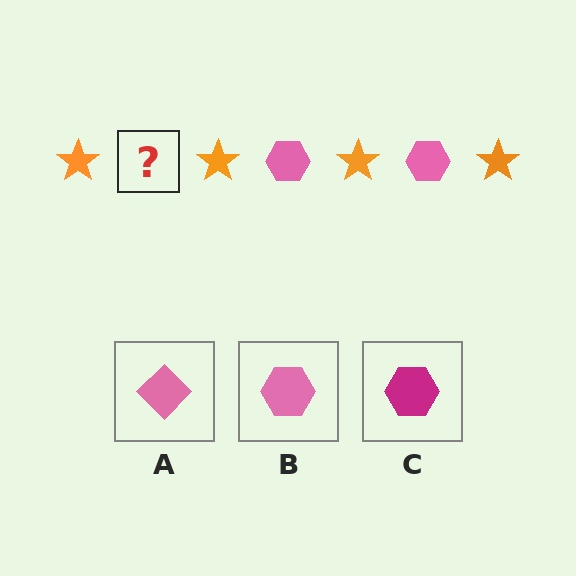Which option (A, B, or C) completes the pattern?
B.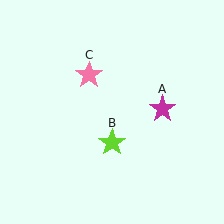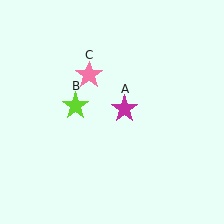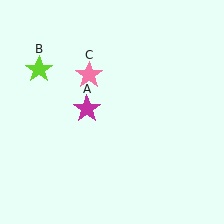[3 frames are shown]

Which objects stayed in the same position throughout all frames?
Pink star (object C) remained stationary.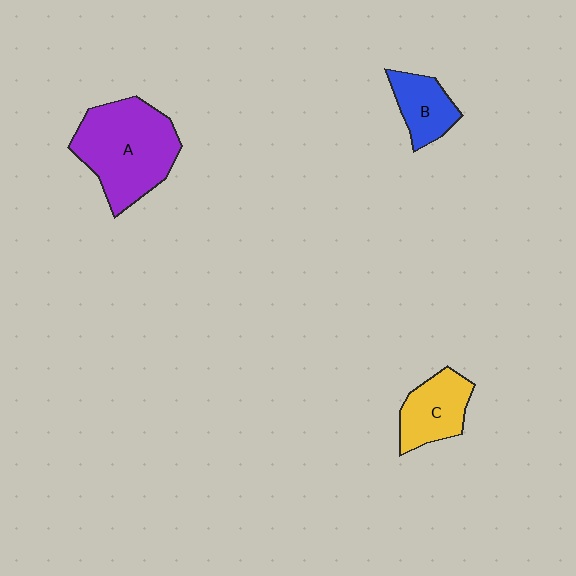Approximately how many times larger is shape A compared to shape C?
Approximately 2.0 times.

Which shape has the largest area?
Shape A (purple).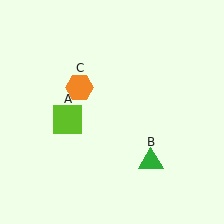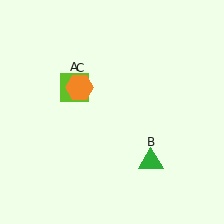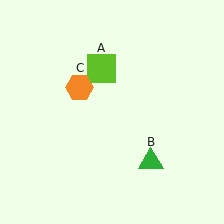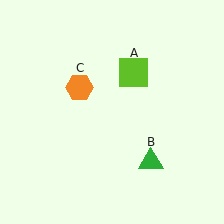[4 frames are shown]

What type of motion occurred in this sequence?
The lime square (object A) rotated clockwise around the center of the scene.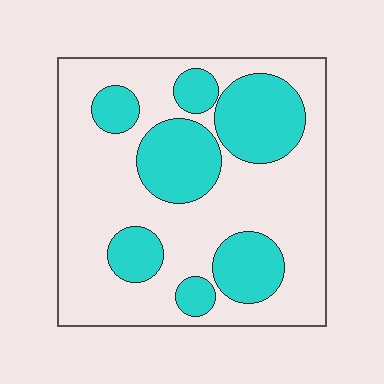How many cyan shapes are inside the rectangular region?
7.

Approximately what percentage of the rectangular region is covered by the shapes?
Approximately 35%.